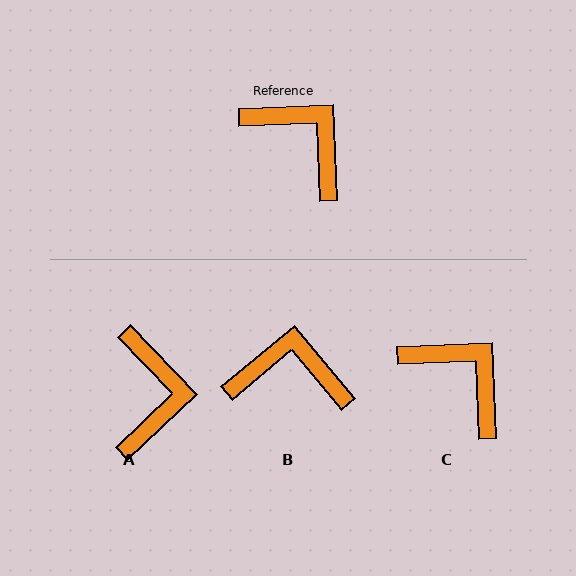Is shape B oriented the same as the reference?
No, it is off by about 37 degrees.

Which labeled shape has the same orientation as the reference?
C.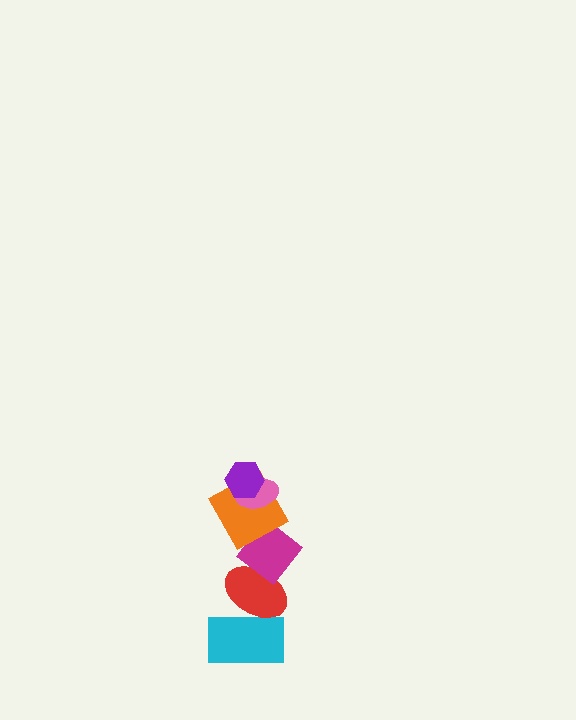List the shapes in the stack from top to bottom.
From top to bottom: the purple hexagon, the pink ellipse, the orange square, the magenta diamond, the red ellipse, the cyan rectangle.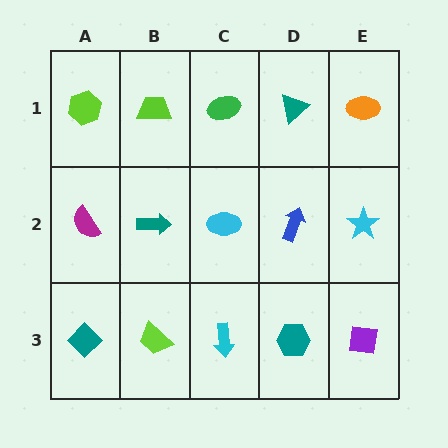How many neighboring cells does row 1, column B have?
3.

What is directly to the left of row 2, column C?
A teal arrow.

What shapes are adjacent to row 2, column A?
A lime hexagon (row 1, column A), a teal diamond (row 3, column A), a teal arrow (row 2, column B).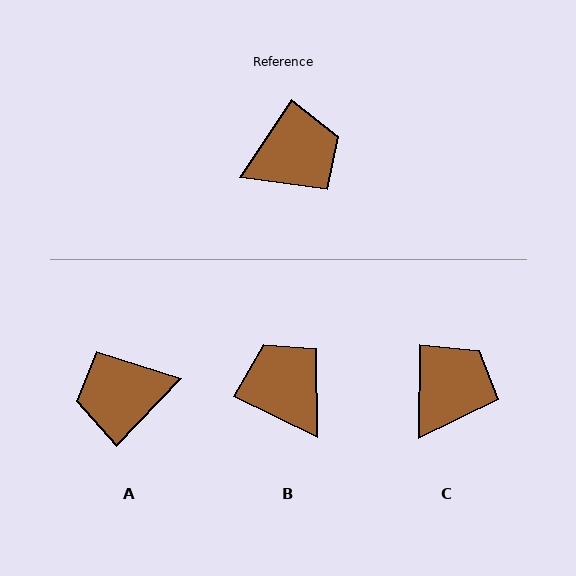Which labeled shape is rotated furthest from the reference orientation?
A, about 170 degrees away.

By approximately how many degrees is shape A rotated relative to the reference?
Approximately 170 degrees counter-clockwise.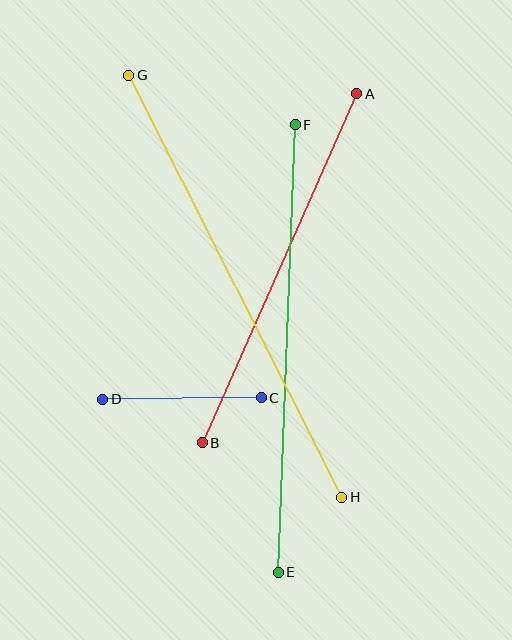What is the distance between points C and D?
The distance is approximately 158 pixels.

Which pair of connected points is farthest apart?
Points G and H are farthest apart.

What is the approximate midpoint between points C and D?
The midpoint is at approximately (182, 399) pixels.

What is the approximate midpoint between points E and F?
The midpoint is at approximately (287, 348) pixels.